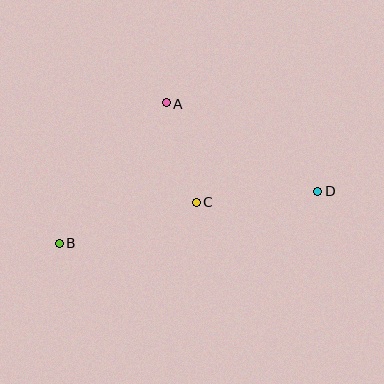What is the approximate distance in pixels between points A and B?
The distance between A and B is approximately 177 pixels.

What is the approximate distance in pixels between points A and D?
The distance between A and D is approximately 175 pixels.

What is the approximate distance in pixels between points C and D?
The distance between C and D is approximately 122 pixels.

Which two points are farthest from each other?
Points B and D are farthest from each other.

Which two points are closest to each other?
Points A and C are closest to each other.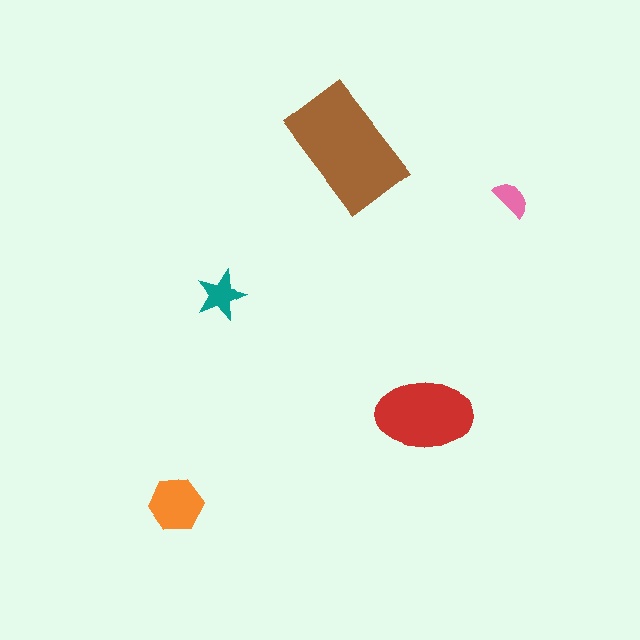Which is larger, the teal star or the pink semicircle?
The teal star.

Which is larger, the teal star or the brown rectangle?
The brown rectangle.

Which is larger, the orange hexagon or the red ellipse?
The red ellipse.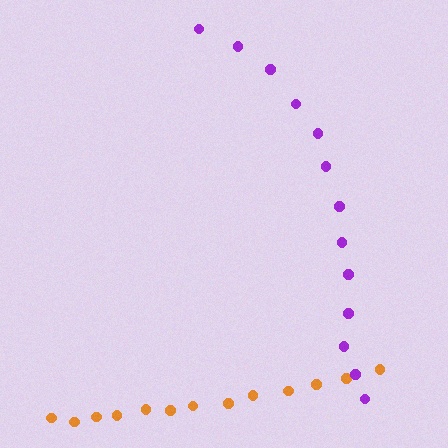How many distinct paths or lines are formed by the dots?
There are 2 distinct paths.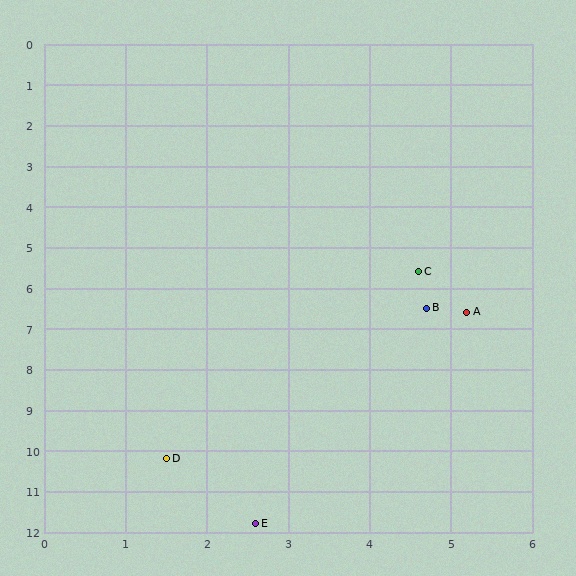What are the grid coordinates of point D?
Point D is at approximately (1.5, 10.2).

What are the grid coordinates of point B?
Point B is at approximately (4.7, 6.5).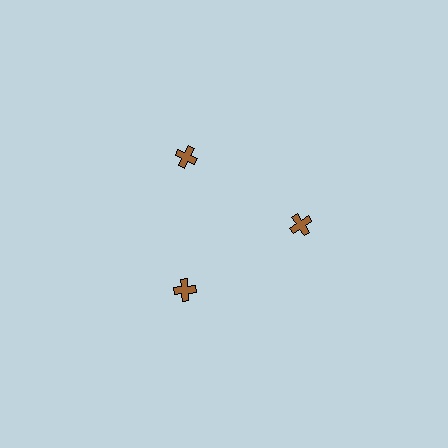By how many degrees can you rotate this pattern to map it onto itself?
The pattern maps onto itself every 120 degrees of rotation.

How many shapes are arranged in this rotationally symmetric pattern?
There are 3 shapes, arranged in 3 groups of 1.